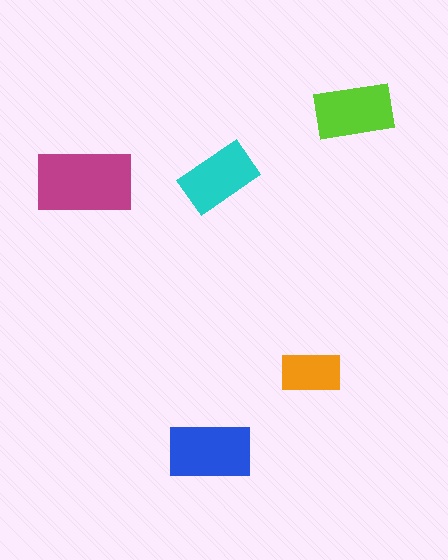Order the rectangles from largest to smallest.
the magenta one, the blue one, the lime one, the cyan one, the orange one.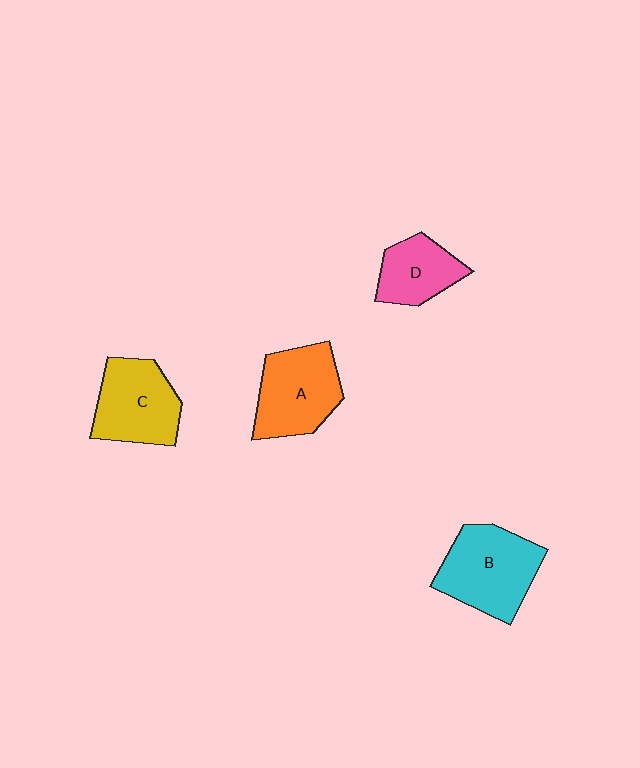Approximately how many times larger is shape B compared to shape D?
Approximately 1.6 times.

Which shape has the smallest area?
Shape D (pink).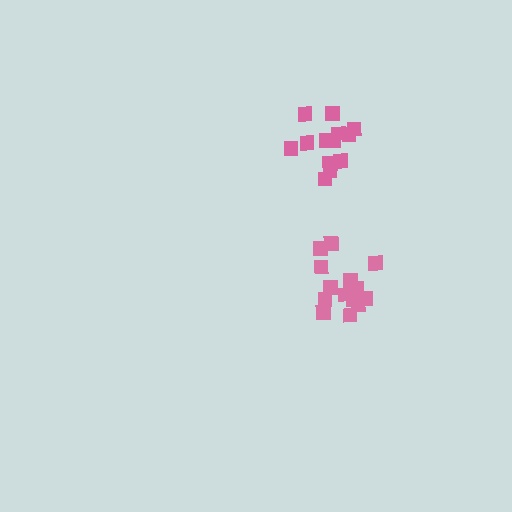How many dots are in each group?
Group 1: 13 dots, Group 2: 14 dots (27 total).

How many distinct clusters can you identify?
There are 2 distinct clusters.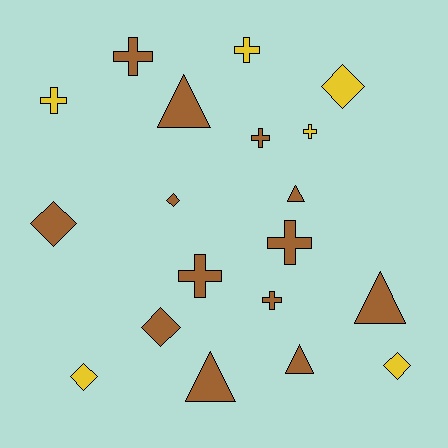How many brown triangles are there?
There are 5 brown triangles.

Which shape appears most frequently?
Cross, with 8 objects.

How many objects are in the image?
There are 19 objects.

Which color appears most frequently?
Brown, with 13 objects.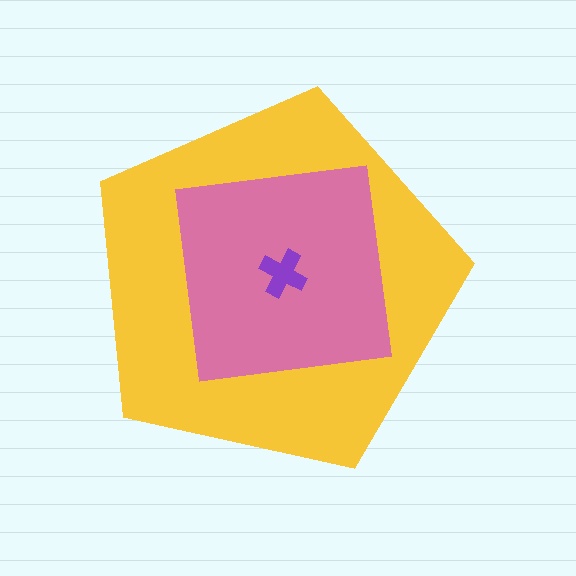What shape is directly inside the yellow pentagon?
The pink square.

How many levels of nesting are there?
3.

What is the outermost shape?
The yellow pentagon.